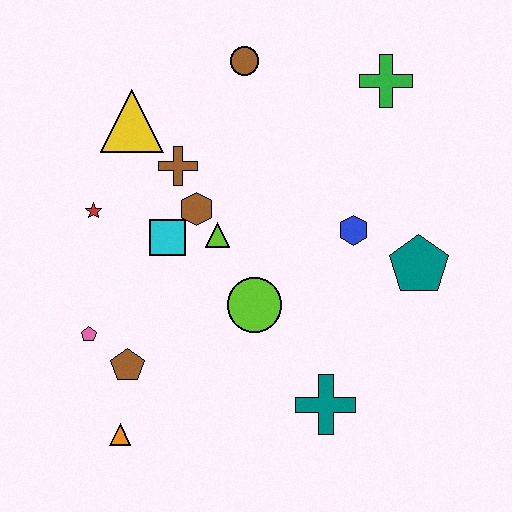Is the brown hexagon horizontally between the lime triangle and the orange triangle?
Yes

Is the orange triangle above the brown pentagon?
No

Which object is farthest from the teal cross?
The brown circle is farthest from the teal cross.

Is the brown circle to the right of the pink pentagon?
Yes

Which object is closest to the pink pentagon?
The brown pentagon is closest to the pink pentagon.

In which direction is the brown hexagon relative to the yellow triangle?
The brown hexagon is below the yellow triangle.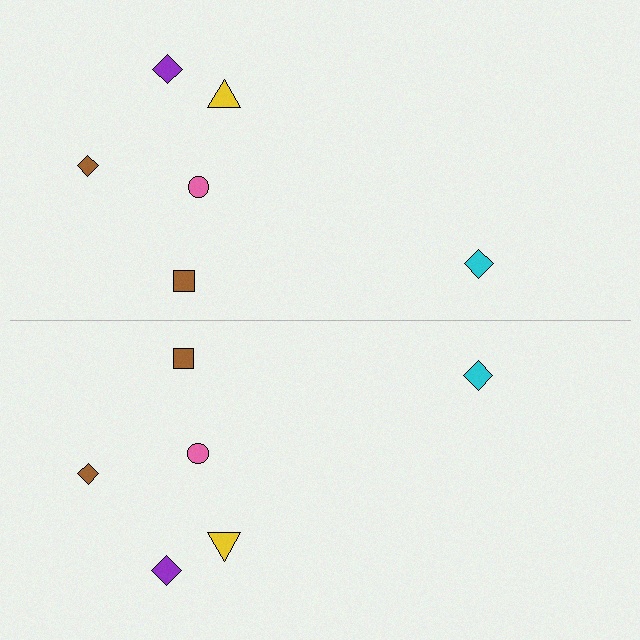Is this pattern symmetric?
Yes, this pattern has bilateral (reflection) symmetry.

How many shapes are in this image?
There are 12 shapes in this image.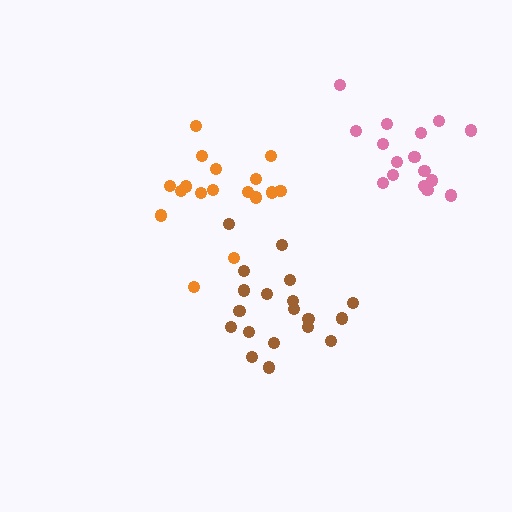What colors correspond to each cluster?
The clusters are colored: pink, brown, orange.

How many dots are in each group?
Group 1: 16 dots, Group 2: 19 dots, Group 3: 17 dots (52 total).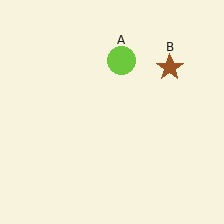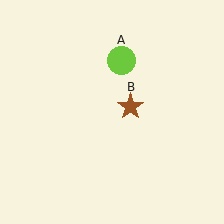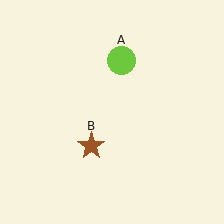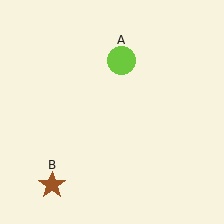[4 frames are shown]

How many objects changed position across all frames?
1 object changed position: brown star (object B).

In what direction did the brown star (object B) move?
The brown star (object B) moved down and to the left.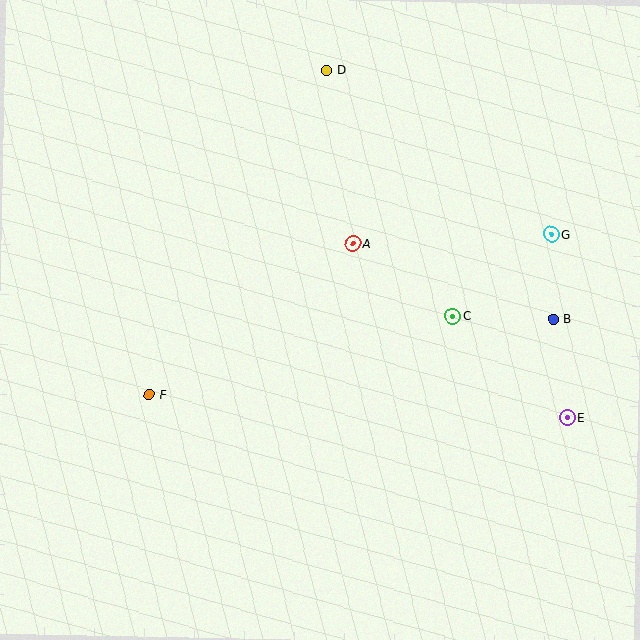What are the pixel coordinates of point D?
Point D is at (327, 70).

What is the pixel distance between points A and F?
The distance between A and F is 254 pixels.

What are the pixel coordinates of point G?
Point G is at (551, 234).